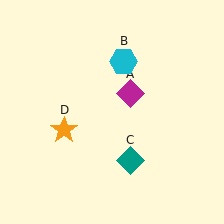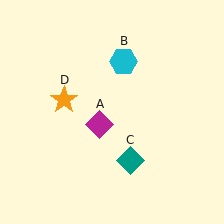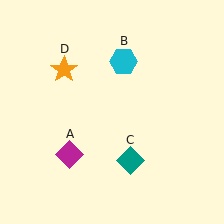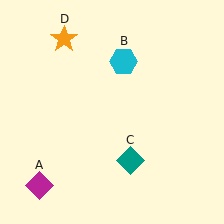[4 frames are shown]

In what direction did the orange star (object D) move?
The orange star (object D) moved up.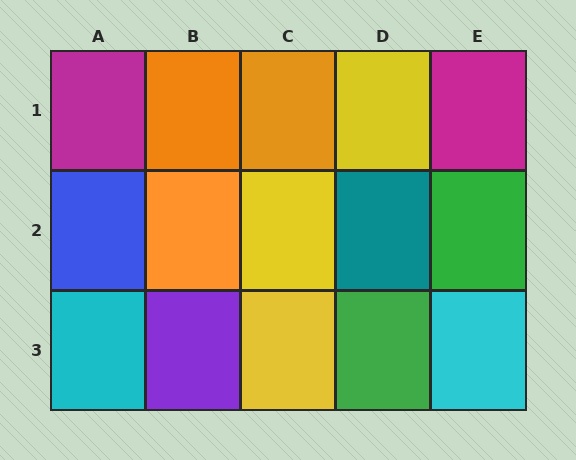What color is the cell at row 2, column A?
Blue.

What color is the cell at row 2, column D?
Teal.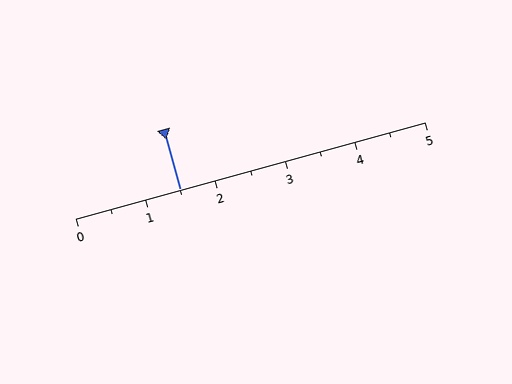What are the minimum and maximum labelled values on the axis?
The axis runs from 0 to 5.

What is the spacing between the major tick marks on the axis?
The major ticks are spaced 1 apart.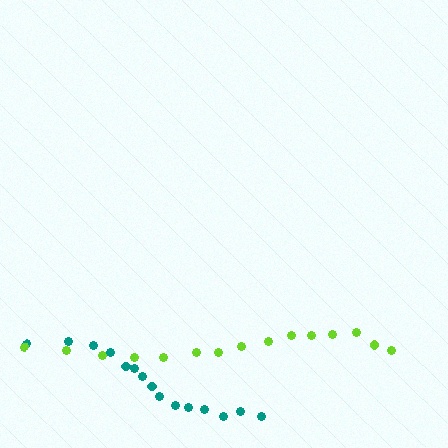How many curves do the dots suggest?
There are 2 distinct paths.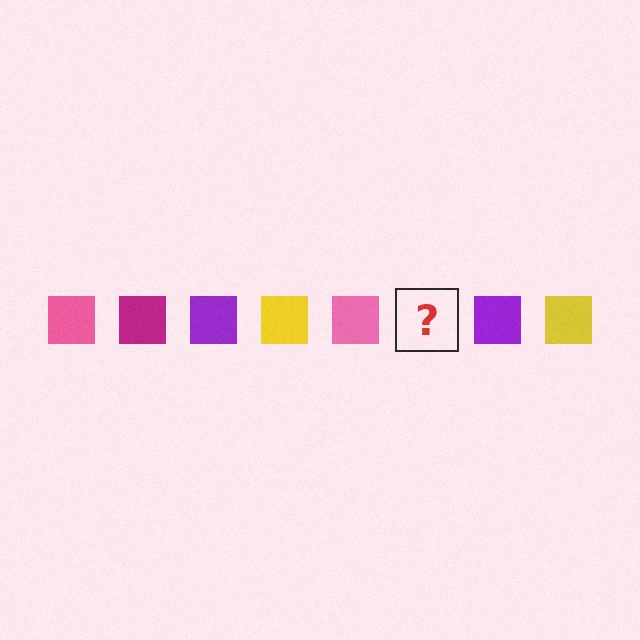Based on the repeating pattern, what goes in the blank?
The blank should be a magenta square.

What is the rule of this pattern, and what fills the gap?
The rule is that the pattern cycles through pink, magenta, purple, yellow squares. The gap should be filled with a magenta square.